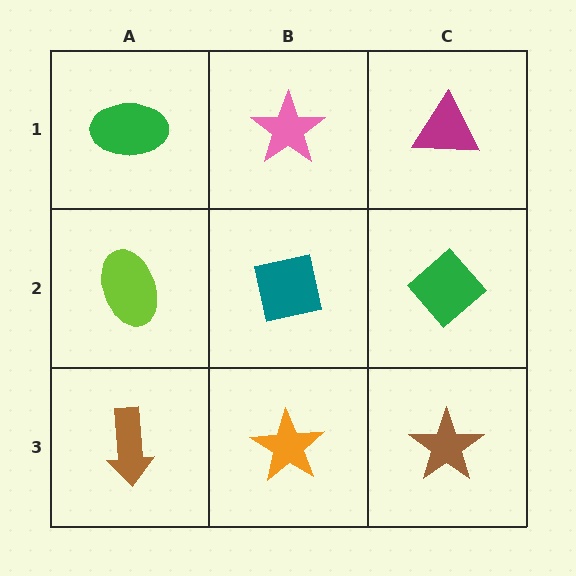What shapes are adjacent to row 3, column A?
A lime ellipse (row 2, column A), an orange star (row 3, column B).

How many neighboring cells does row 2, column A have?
3.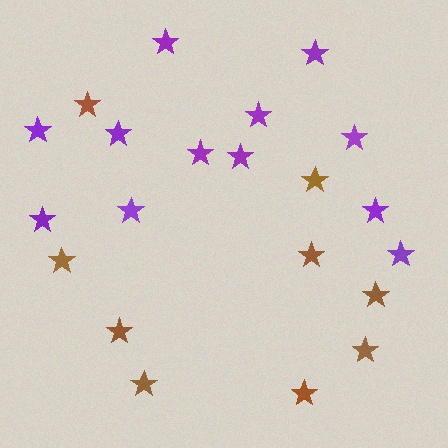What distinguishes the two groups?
There are 2 groups: one group of purple stars (12) and one group of brown stars (9).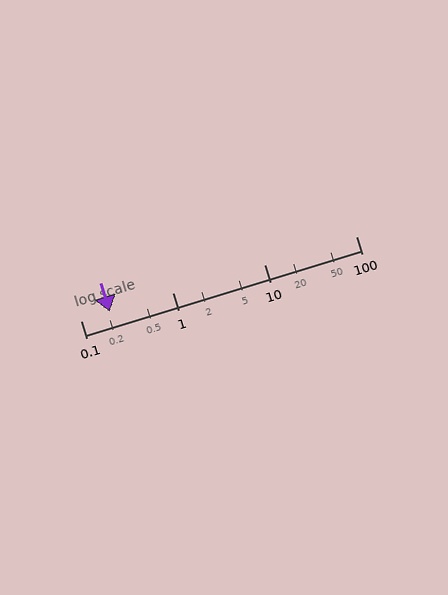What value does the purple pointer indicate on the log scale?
The pointer indicates approximately 0.21.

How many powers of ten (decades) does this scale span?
The scale spans 3 decades, from 0.1 to 100.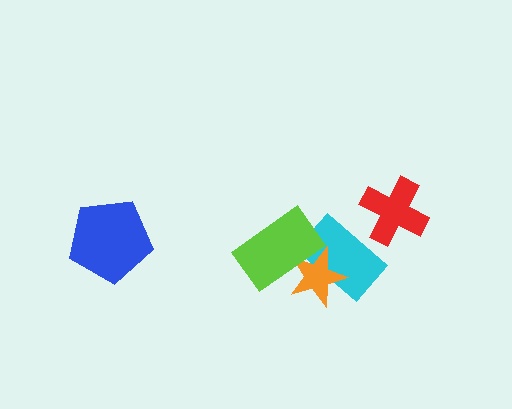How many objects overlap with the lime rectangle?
2 objects overlap with the lime rectangle.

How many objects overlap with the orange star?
2 objects overlap with the orange star.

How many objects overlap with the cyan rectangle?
2 objects overlap with the cyan rectangle.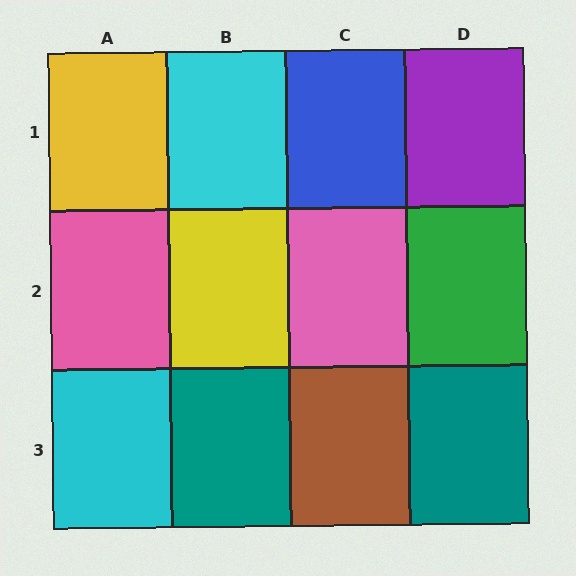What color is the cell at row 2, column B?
Yellow.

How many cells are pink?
2 cells are pink.